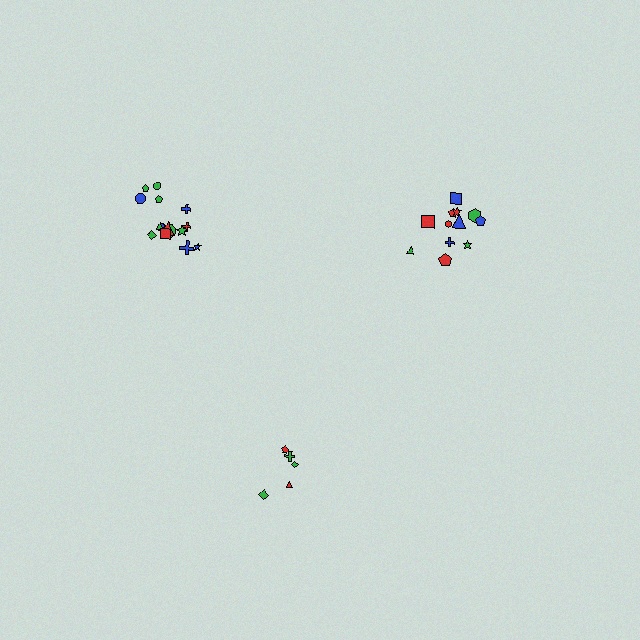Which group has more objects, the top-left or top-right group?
The top-left group.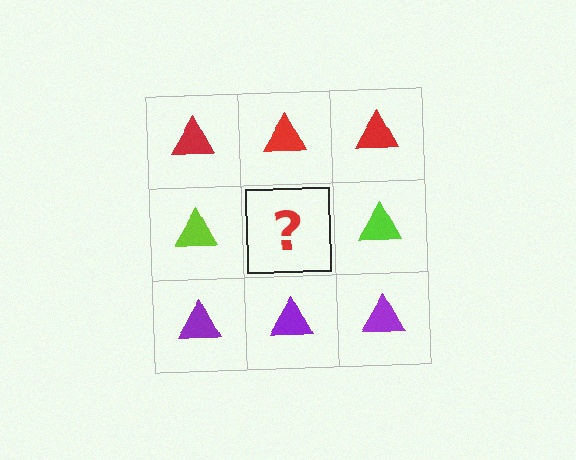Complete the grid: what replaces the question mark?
The question mark should be replaced with a lime triangle.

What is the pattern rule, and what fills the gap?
The rule is that each row has a consistent color. The gap should be filled with a lime triangle.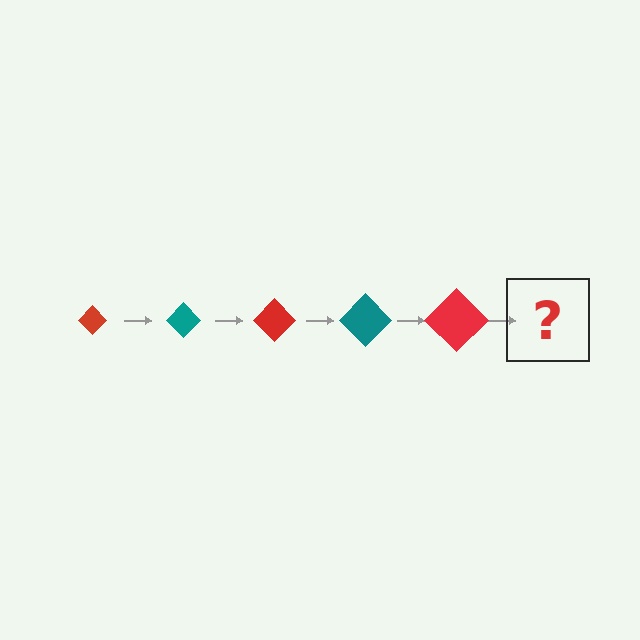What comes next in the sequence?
The next element should be a teal diamond, larger than the previous one.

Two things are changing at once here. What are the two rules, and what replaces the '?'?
The two rules are that the diamond grows larger each step and the color cycles through red and teal. The '?' should be a teal diamond, larger than the previous one.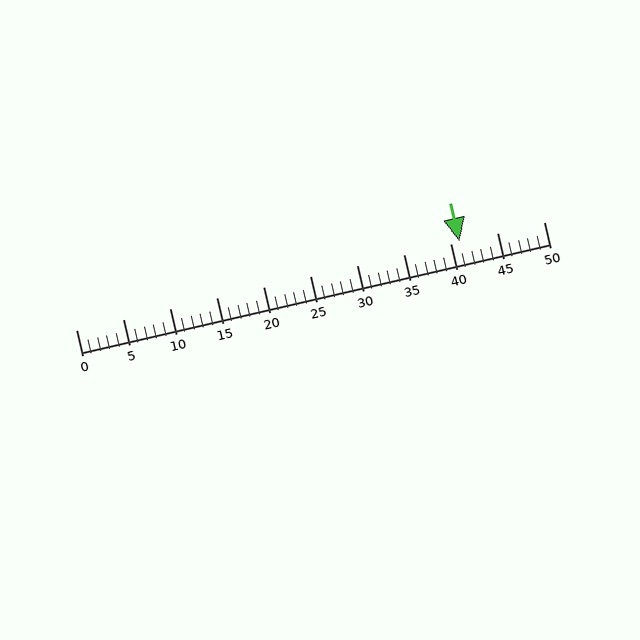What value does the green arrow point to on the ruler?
The green arrow points to approximately 41.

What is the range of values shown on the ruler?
The ruler shows values from 0 to 50.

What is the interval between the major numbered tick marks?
The major tick marks are spaced 5 units apart.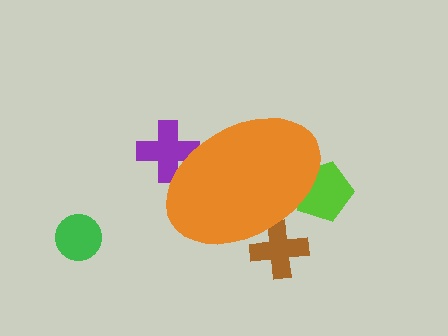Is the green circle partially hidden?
No, the green circle is fully visible.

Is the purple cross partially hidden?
Yes, the purple cross is partially hidden behind the orange ellipse.